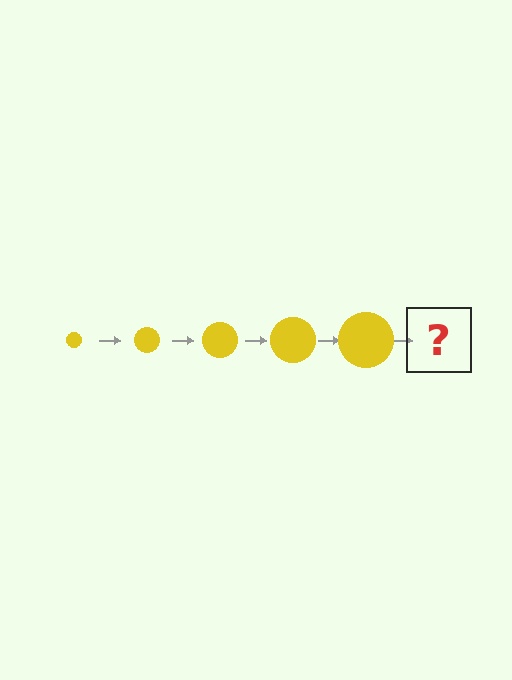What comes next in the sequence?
The next element should be a yellow circle, larger than the previous one.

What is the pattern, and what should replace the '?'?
The pattern is that the circle gets progressively larger each step. The '?' should be a yellow circle, larger than the previous one.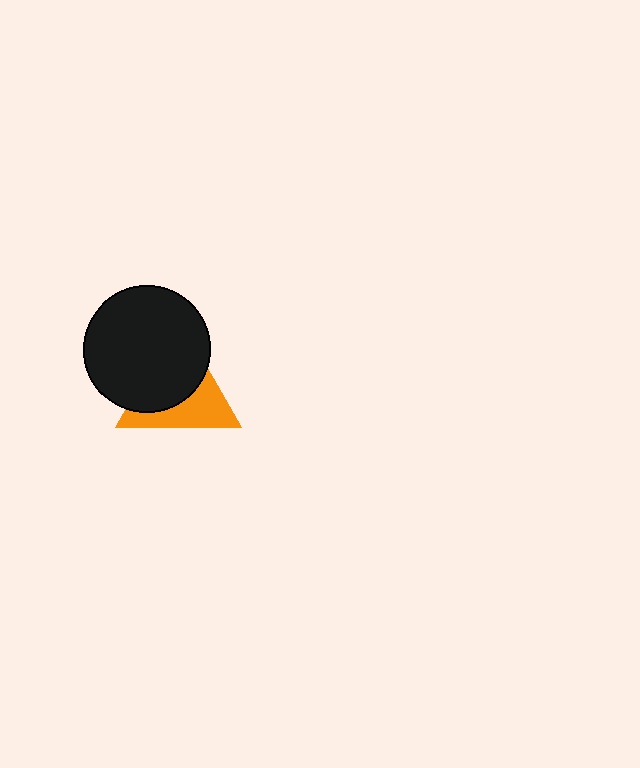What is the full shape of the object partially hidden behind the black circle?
The partially hidden object is an orange triangle.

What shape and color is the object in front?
The object in front is a black circle.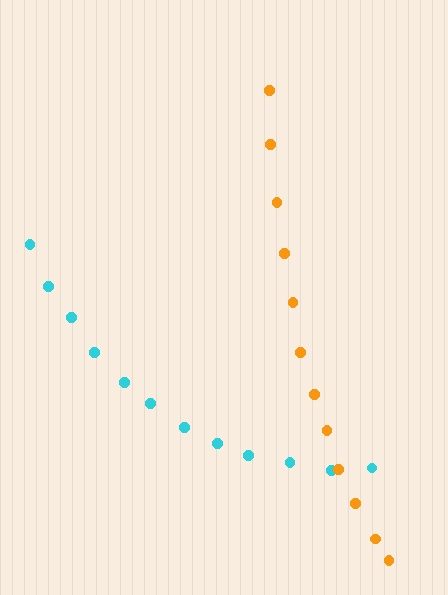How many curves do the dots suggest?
There are 2 distinct paths.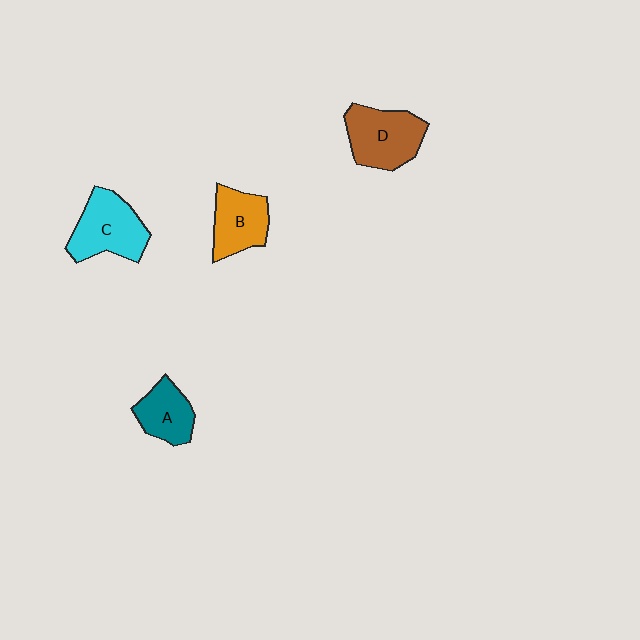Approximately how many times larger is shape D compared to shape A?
Approximately 1.5 times.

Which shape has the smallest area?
Shape A (teal).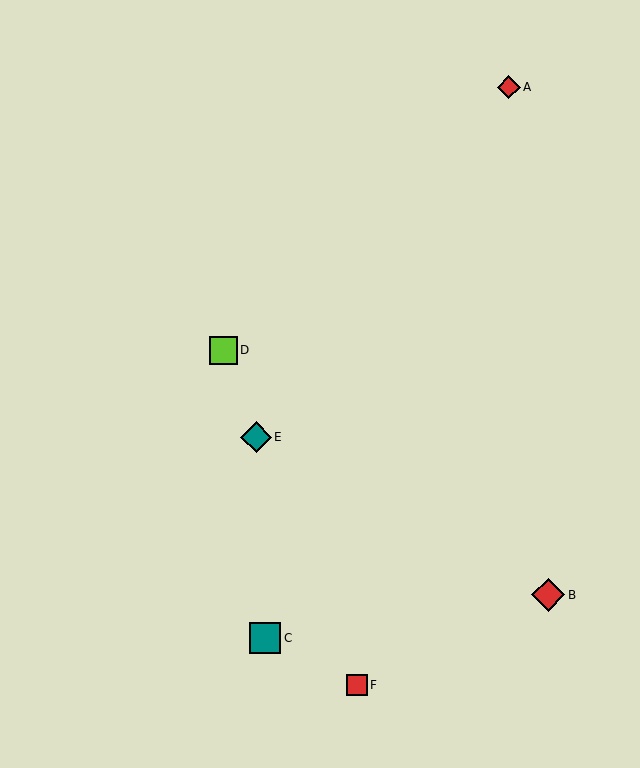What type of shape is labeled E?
Shape E is a teal diamond.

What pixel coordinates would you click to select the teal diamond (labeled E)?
Click at (256, 437) to select the teal diamond E.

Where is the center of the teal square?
The center of the teal square is at (265, 638).